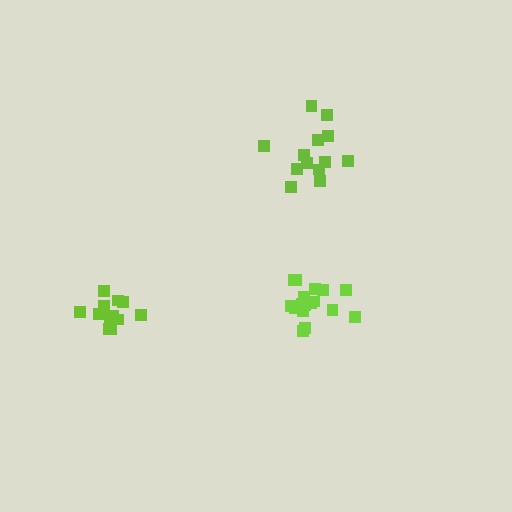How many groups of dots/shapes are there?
There are 3 groups.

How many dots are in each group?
Group 1: 17 dots, Group 2: 13 dots, Group 3: 13 dots (43 total).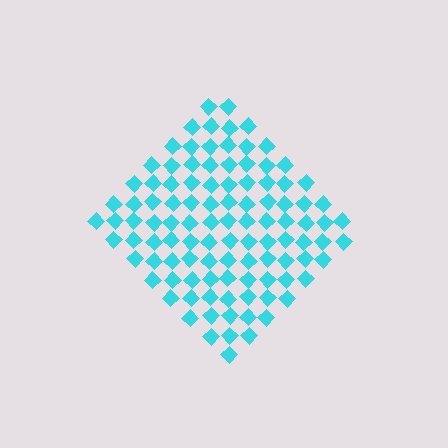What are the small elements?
The small elements are diamonds.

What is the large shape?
The large shape is a diamond.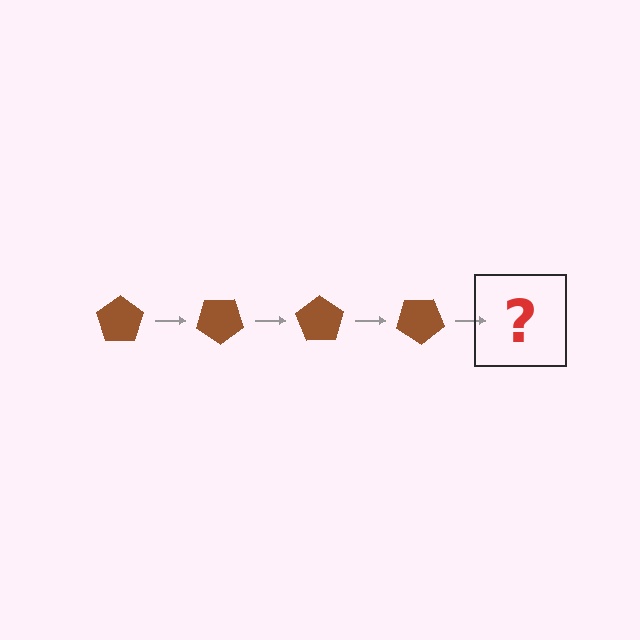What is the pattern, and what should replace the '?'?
The pattern is that the pentagon rotates 35 degrees each step. The '?' should be a brown pentagon rotated 140 degrees.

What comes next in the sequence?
The next element should be a brown pentagon rotated 140 degrees.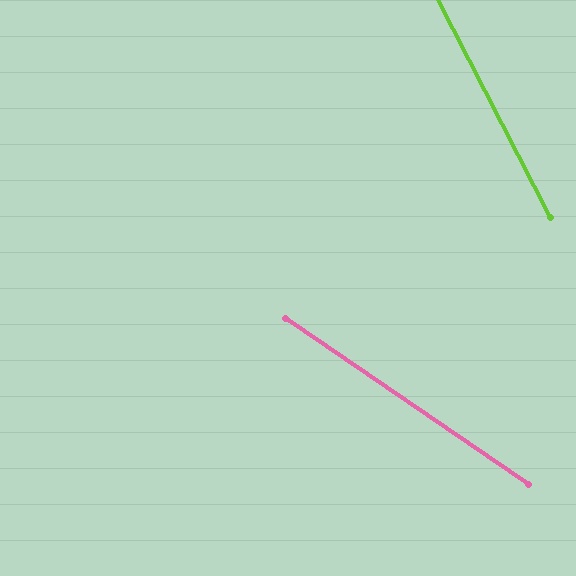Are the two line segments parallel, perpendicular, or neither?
Neither parallel nor perpendicular — they differ by about 29°.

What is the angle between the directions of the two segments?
Approximately 29 degrees.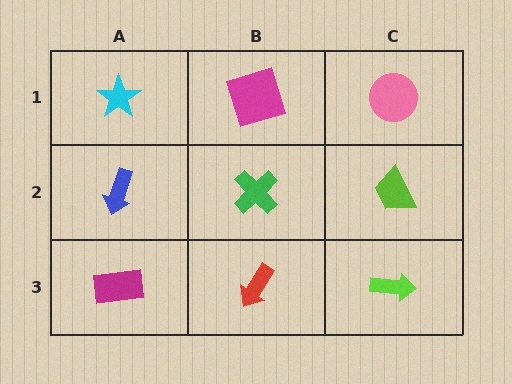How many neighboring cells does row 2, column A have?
3.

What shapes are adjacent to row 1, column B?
A green cross (row 2, column B), a cyan star (row 1, column A), a pink circle (row 1, column C).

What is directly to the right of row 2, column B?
A lime trapezoid.